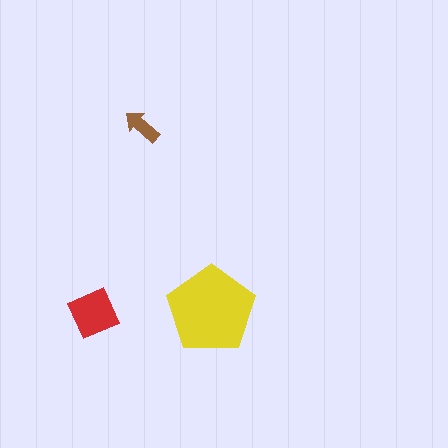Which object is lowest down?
The red square is bottommost.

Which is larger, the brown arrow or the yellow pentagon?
The yellow pentagon.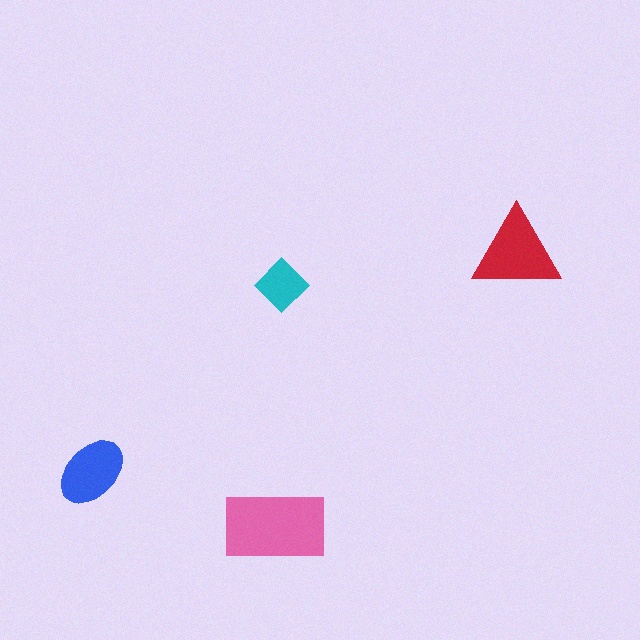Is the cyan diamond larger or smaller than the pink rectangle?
Smaller.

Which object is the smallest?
The cyan diamond.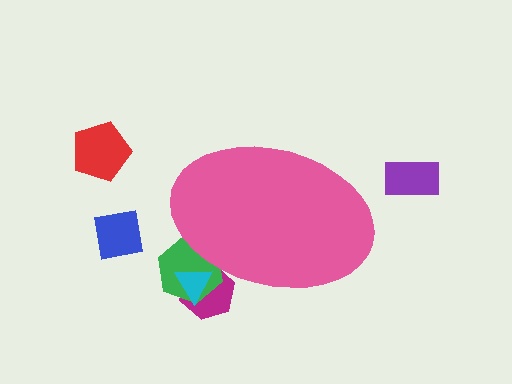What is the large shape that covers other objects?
A pink ellipse.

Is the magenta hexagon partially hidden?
Yes, the magenta hexagon is partially hidden behind the pink ellipse.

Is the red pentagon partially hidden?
No, the red pentagon is fully visible.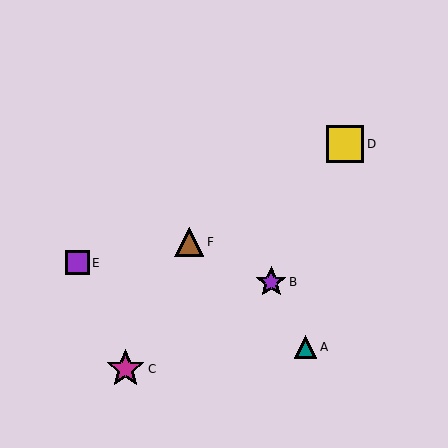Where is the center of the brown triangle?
The center of the brown triangle is at (189, 242).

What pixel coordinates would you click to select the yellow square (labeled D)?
Click at (345, 144) to select the yellow square D.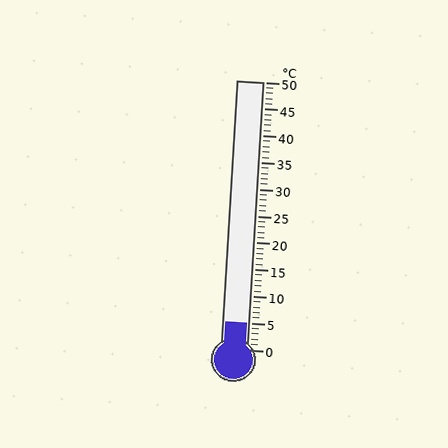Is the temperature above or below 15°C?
The temperature is below 15°C.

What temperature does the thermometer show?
The thermometer shows approximately 5°C.